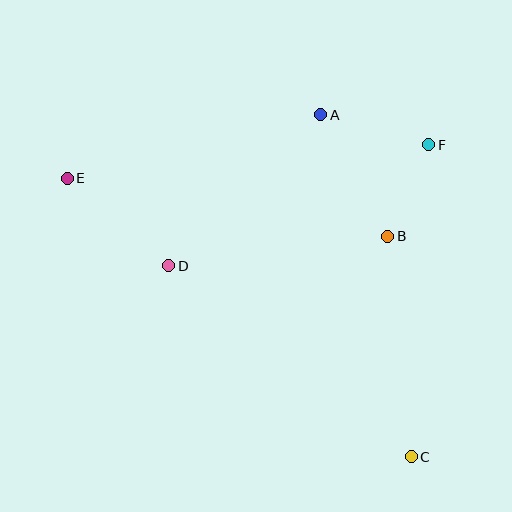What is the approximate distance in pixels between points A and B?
The distance between A and B is approximately 139 pixels.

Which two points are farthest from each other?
Points C and E are farthest from each other.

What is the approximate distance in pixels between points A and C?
The distance between A and C is approximately 354 pixels.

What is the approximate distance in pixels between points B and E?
The distance between B and E is approximately 326 pixels.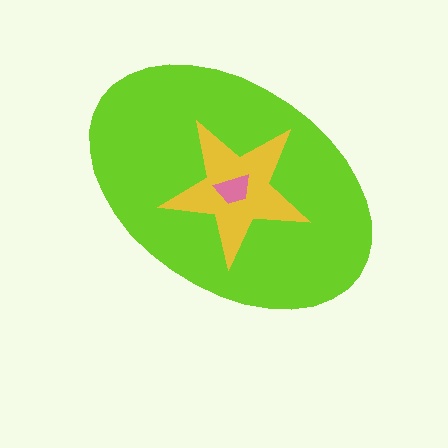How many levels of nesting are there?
3.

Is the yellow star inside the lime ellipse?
Yes.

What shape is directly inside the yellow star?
The pink trapezoid.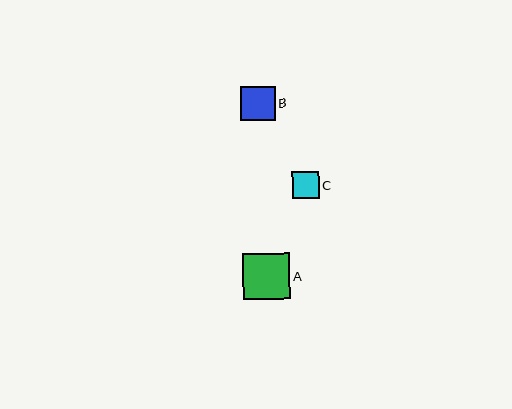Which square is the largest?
Square A is the largest with a size of approximately 47 pixels.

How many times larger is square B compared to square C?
Square B is approximately 1.3 times the size of square C.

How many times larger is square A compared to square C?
Square A is approximately 1.7 times the size of square C.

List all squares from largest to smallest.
From largest to smallest: A, B, C.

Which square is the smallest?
Square C is the smallest with a size of approximately 27 pixels.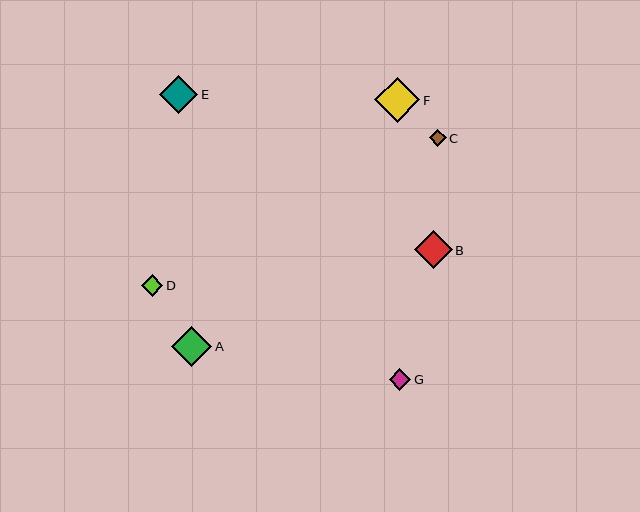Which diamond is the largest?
Diamond F is the largest with a size of approximately 45 pixels.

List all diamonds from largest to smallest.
From largest to smallest: F, A, B, E, G, D, C.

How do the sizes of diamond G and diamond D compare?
Diamond G and diamond D are approximately the same size.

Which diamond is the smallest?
Diamond C is the smallest with a size of approximately 17 pixels.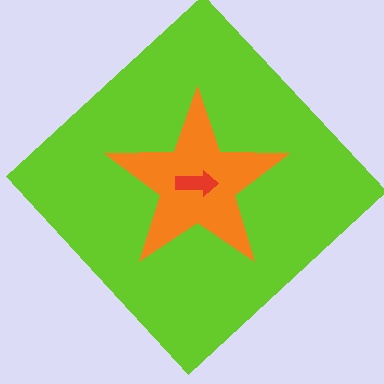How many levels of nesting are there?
3.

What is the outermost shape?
The lime diamond.